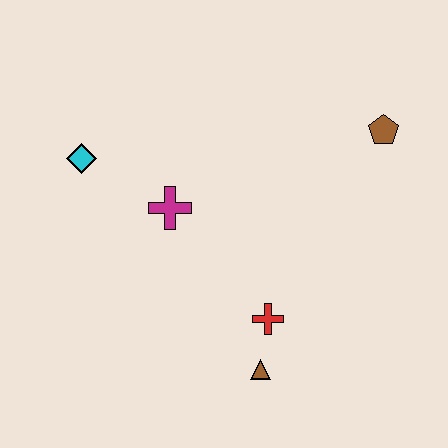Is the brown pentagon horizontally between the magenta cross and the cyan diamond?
No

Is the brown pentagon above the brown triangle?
Yes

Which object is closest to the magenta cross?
The cyan diamond is closest to the magenta cross.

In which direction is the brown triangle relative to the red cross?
The brown triangle is below the red cross.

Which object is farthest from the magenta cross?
The brown pentagon is farthest from the magenta cross.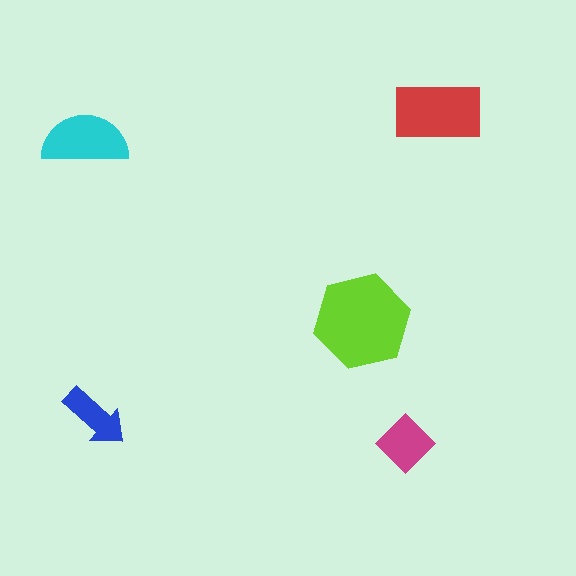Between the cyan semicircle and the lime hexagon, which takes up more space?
The lime hexagon.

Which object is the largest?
The lime hexagon.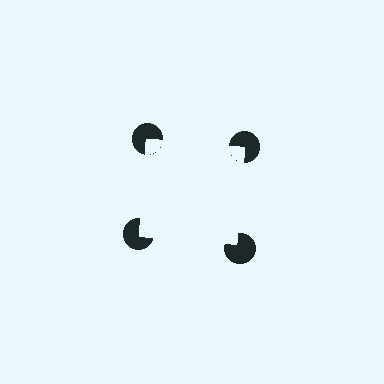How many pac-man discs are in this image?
There are 4 — one at each vertex of the illusory square.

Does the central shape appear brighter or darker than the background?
It typically appears slightly brighter than the background, even though no actual brightness change is drawn.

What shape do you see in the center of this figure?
An illusory square — its edges are inferred from the aligned wedge cuts in the pac-man discs, not physically drawn.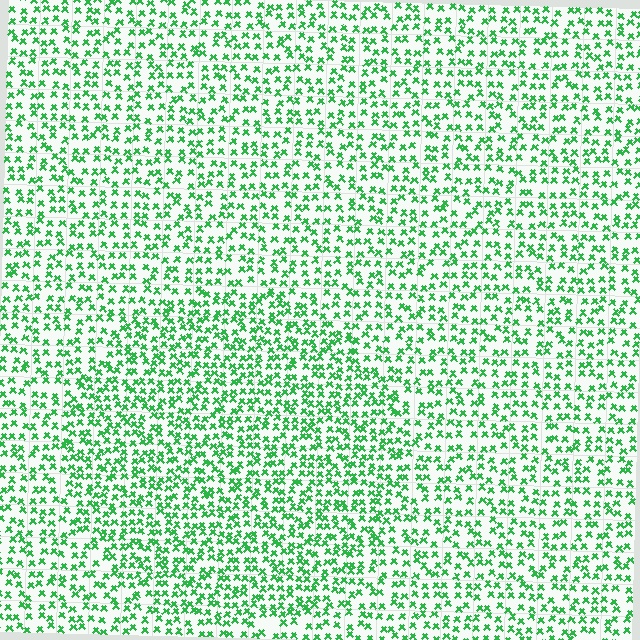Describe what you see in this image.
The image contains small green elements arranged at two different densities. A circle-shaped region is visible where the elements are more densely packed than the surrounding area.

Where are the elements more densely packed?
The elements are more densely packed inside the circle boundary.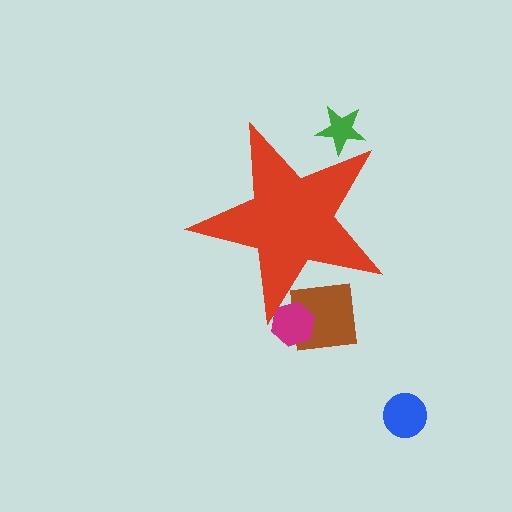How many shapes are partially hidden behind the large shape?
3 shapes are partially hidden.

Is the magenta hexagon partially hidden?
Yes, the magenta hexagon is partially hidden behind the red star.